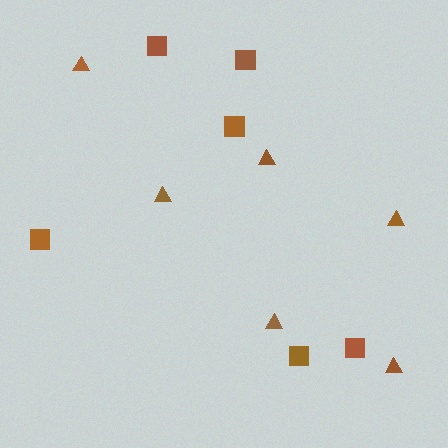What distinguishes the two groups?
There are 2 groups: one group of squares (6) and one group of triangles (6).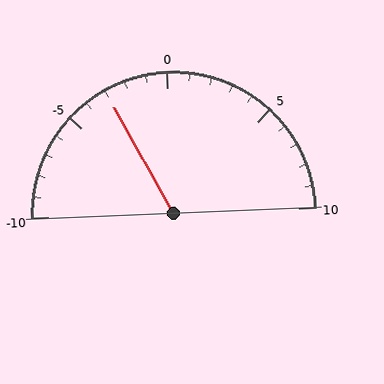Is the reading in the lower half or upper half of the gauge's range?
The reading is in the lower half of the range (-10 to 10).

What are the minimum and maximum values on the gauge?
The gauge ranges from -10 to 10.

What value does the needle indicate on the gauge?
The needle indicates approximately -3.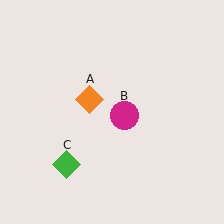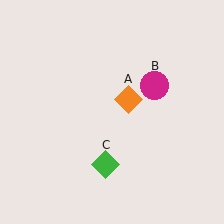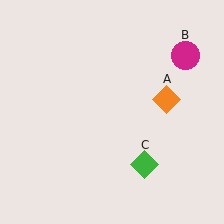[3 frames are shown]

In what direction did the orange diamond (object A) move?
The orange diamond (object A) moved right.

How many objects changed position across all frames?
3 objects changed position: orange diamond (object A), magenta circle (object B), green diamond (object C).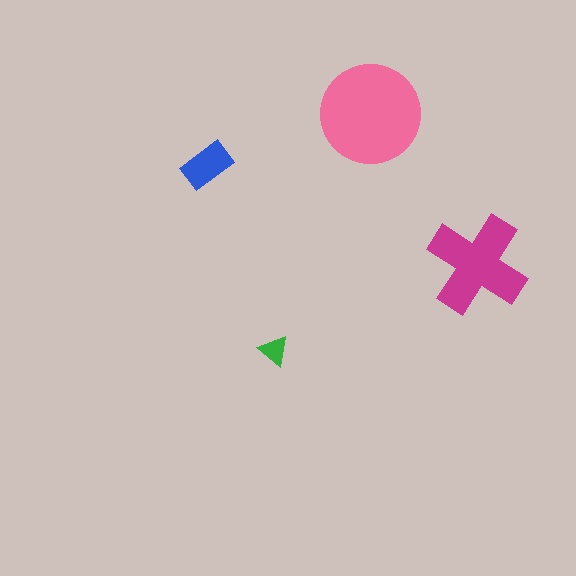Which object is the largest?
The pink circle.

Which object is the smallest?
The green triangle.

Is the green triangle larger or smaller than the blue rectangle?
Smaller.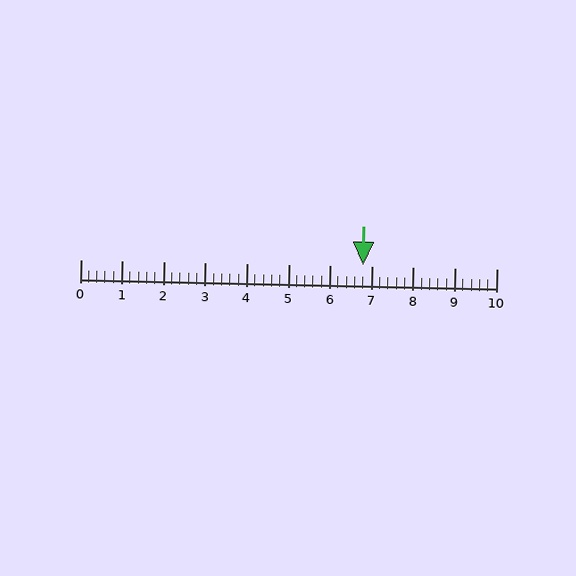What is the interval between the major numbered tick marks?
The major tick marks are spaced 1 units apart.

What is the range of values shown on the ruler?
The ruler shows values from 0 to 10.